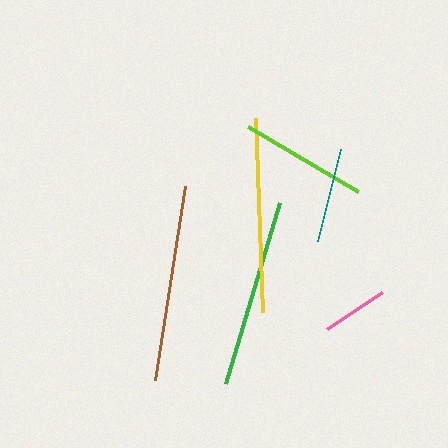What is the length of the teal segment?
The teal segment is approximately 95 pixels long.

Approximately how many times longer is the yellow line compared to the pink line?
The yellow line is approximately 3.0 times the length of the pink line.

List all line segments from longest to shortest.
From longest to shortest: brown, yellow, green, lime, teal, pink.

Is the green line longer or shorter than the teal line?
The green line is longer than the teal line.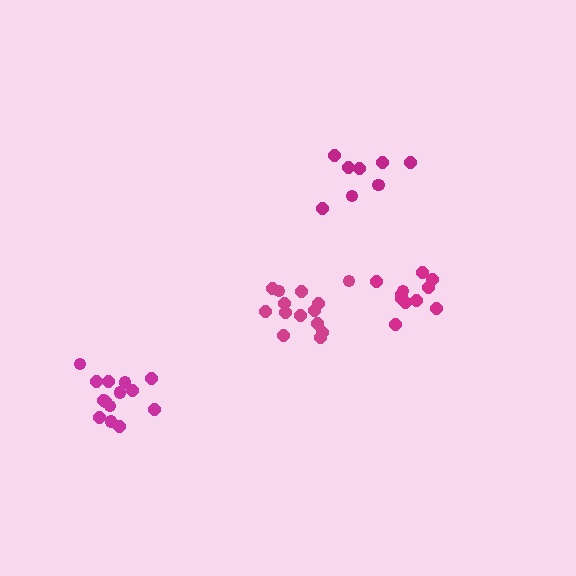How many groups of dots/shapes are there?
There are 4 groups.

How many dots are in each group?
Group 1: 8 dots, Group 2: 11 dots, Group 3: 14 dots, Group 4: 14 dots (47 total).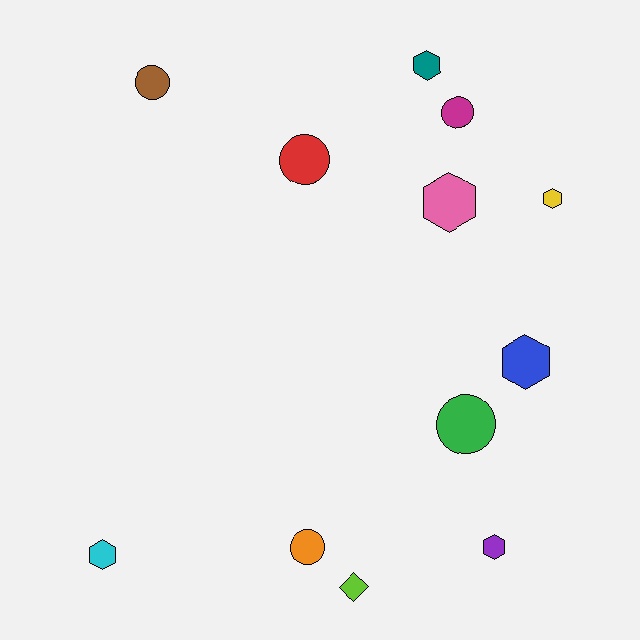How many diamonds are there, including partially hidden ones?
There is 1 diamond.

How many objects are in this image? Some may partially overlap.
There are 12 objects.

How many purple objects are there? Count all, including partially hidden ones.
There is 1 purple object.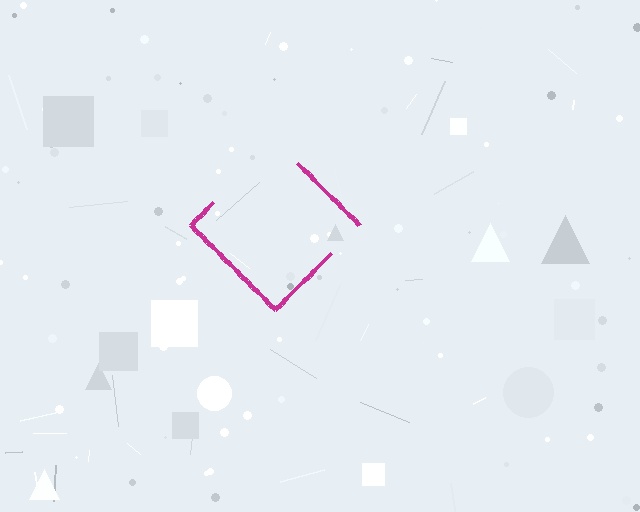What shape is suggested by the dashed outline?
The dashed outline suggests a diamond.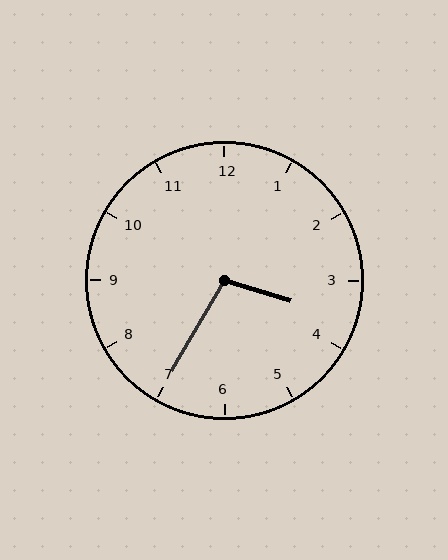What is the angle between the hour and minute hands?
Approximately 102 degrees.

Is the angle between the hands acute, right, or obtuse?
It is obtuse.